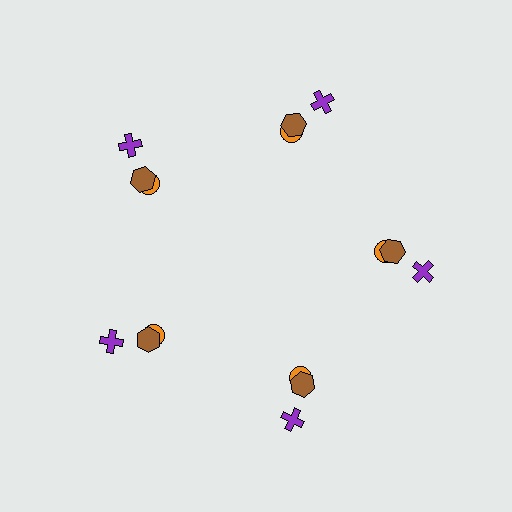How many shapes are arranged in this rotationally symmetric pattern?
There are 15 shapes, arranged in 5 groups of 3.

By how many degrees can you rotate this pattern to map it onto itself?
The pattern maps onto itself every 72 degrees of rotation.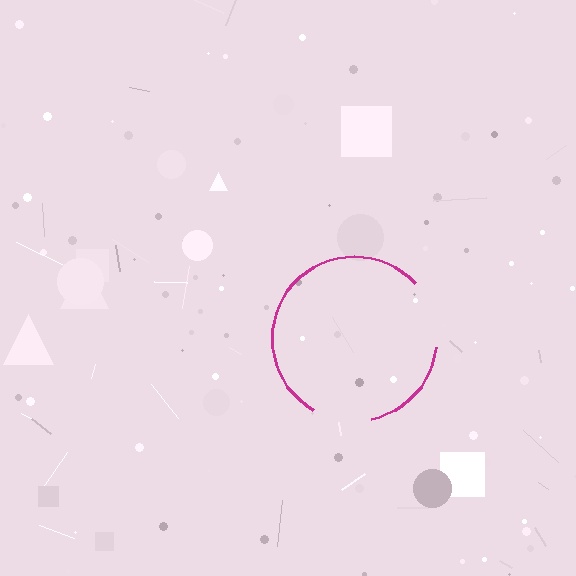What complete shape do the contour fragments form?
The contour fragments form a circle.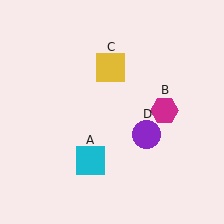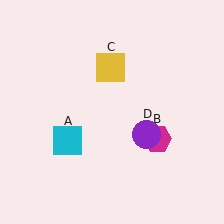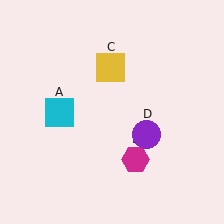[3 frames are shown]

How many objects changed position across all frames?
2 objects changed position: cyan square (object A), magenta hexagon (object B).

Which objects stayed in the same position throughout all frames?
Yellow square (object C) and purple circle (object D) remained stationary.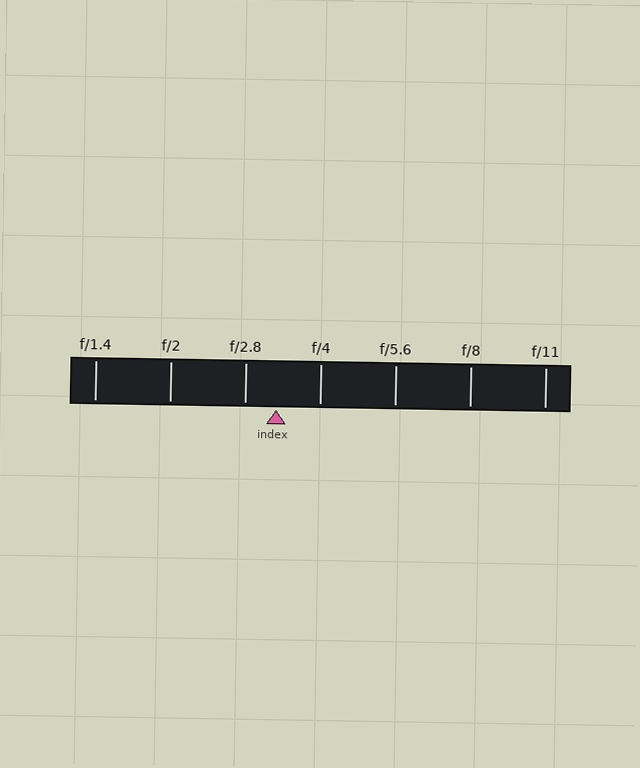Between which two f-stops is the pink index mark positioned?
The index mark is between f/2.8 and f/4.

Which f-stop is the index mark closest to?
The index mark is closest to f/2.8.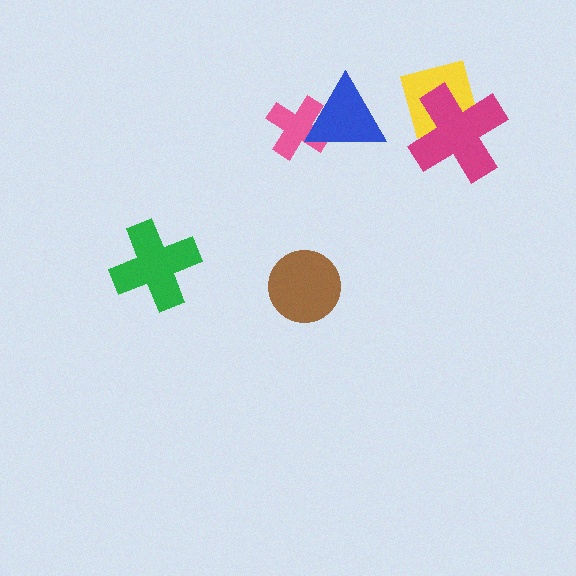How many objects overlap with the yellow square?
1 object overlaps with the yellow square.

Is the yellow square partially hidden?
Yes, it is partially covered by another shape.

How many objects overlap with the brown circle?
0 objects overlap with the brown circle.